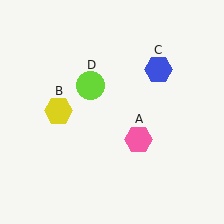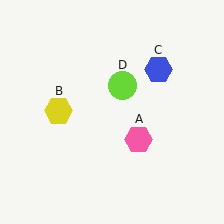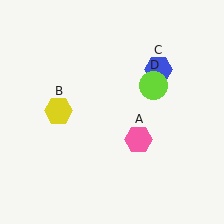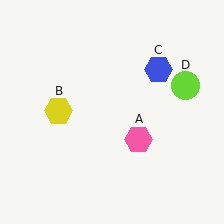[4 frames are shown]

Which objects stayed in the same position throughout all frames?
Pink hexagon (object A) and yellow hexagon (object B) and blue hexagon (object C) remained stationary.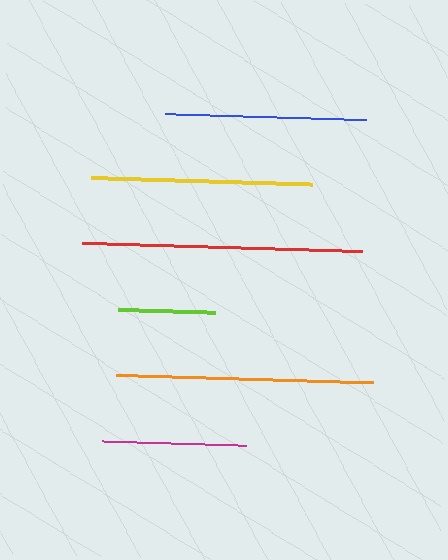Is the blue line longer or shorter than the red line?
The red line is longer than the blue line.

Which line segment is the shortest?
The lime line is the shortest at approximately 97 pixels.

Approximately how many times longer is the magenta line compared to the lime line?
The magenta line is approximately 1.5 times the length of the lime line.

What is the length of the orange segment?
The orange segment is approximately 257 pixels long.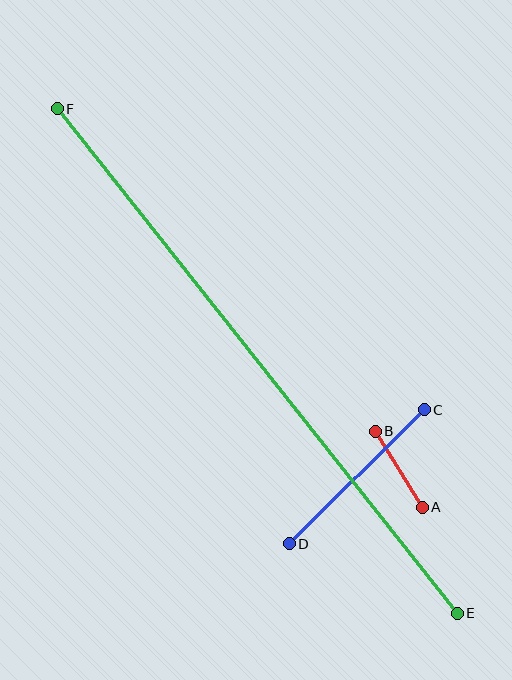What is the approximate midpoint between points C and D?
The midpoint is at approximately (357, 477) pixels.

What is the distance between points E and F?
The distance is approximately 644 pixels.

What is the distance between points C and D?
The distance is approximately 190 pixels.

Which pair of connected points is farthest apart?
Points E and F are farthest apart.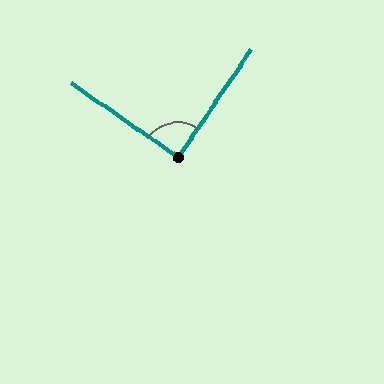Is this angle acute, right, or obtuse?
It is approximately a right angle.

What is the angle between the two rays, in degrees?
Approximately 89 degrees.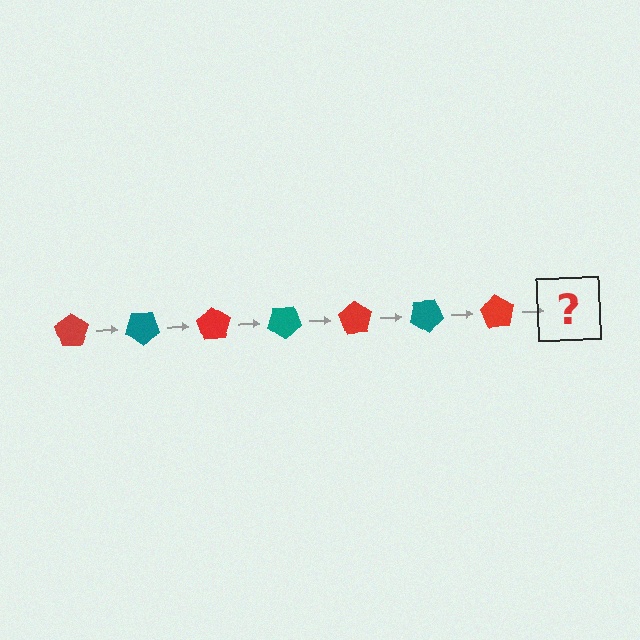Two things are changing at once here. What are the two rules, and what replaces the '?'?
The two rules are that it rotates 35 degrees each step and the color cycles through red and teal. The '?' should be a teal pentagon, rotated 245 degrees from the start.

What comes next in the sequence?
The next element should be a teal pentagon, rotated 245 degrees from the start.